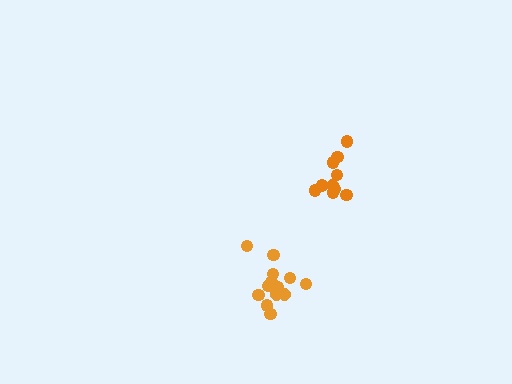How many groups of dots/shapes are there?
There are 2 groups.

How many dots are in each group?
Group 1: 10 dots, Group 2: 13 dots (23 total).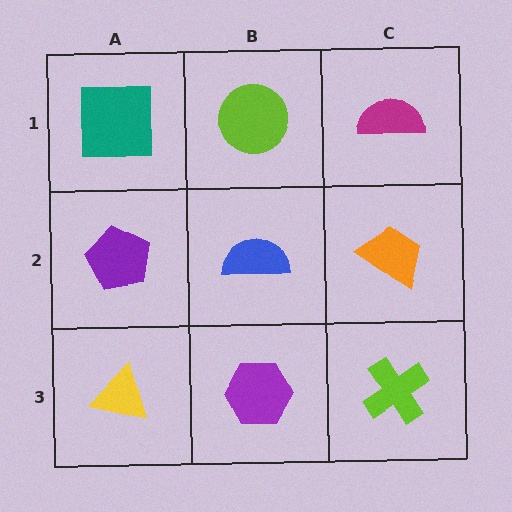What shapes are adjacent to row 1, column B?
A blue semicircle (row 2, column B), a teal square (row 1, column A), a magenta semicircle (row 1, column C).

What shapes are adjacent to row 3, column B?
A blue semicircle (row 2, column B), a yellow triangle (row 3, column A), a lime cross (row 3, column C).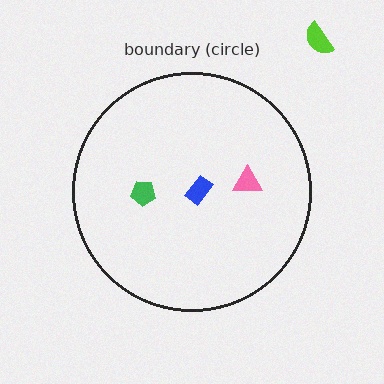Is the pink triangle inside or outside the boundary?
Inside.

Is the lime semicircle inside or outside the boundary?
Outside.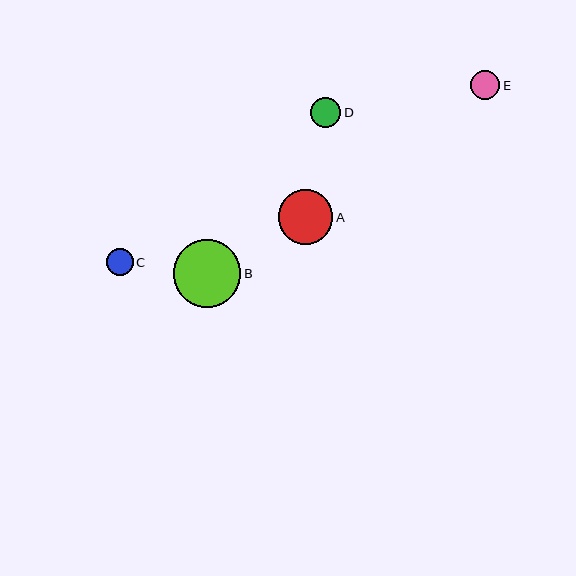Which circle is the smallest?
Circle C is the smallest with a size of approximately 27 pixels.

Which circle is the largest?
Circle B is the largest with a size of approximately 68 pixels.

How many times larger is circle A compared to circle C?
Circle A is approximately 2.0 times the size of circle C.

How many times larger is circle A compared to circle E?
Circle A is approximately 1.9 times the size of circle E.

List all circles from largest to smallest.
From largest to smallest: B, A, D, E, C.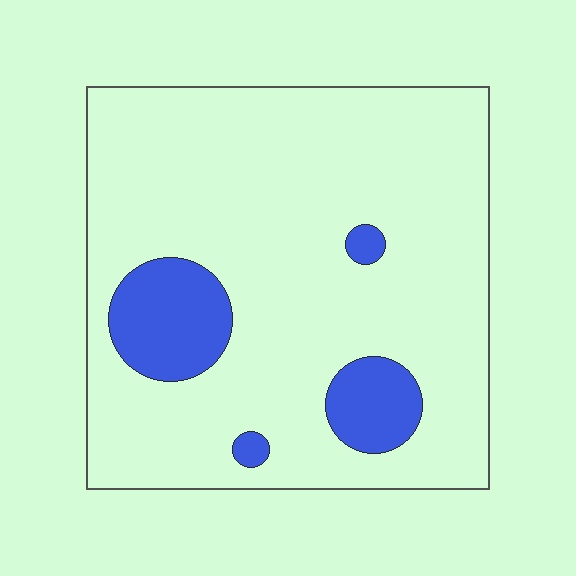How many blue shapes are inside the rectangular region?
4.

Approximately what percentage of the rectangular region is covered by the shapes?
Approximately 15%.